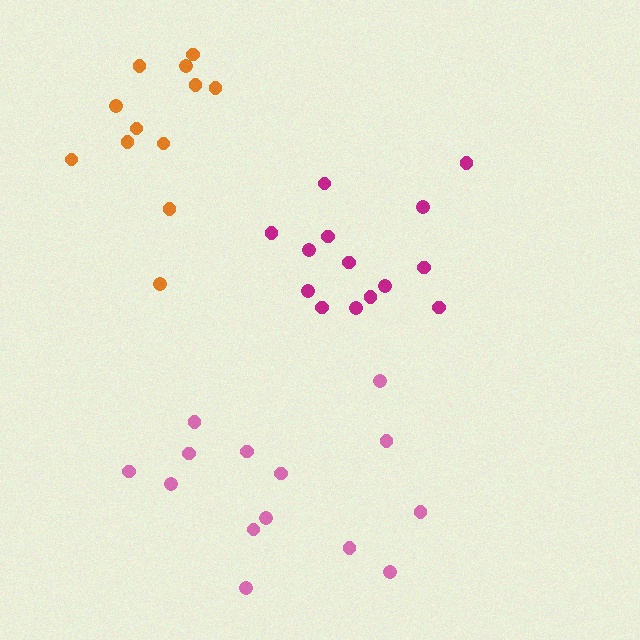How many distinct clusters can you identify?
There are 3 distinct clusters.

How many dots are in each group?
Group 1: 12 dots, Group 2: 14 dots, Group 3: 14 dots (40 total).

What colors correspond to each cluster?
The clusters are colored: orange, magenta, pink.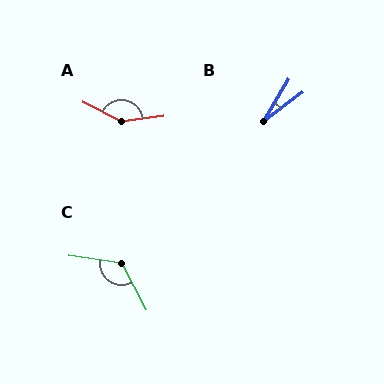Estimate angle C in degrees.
Approximately 126 degrees.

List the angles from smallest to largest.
B (22°), C (126°), A (147°).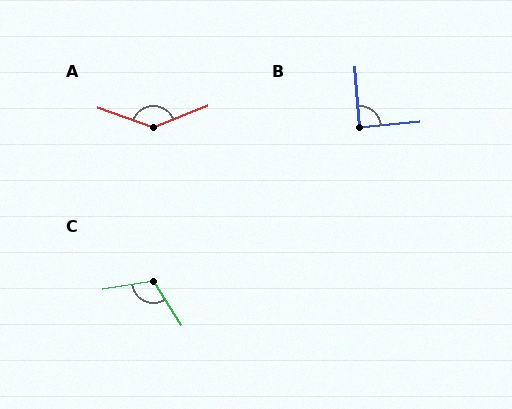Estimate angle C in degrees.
Approximately 114 degrees.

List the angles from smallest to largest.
B (89°), C (114°), A (139°).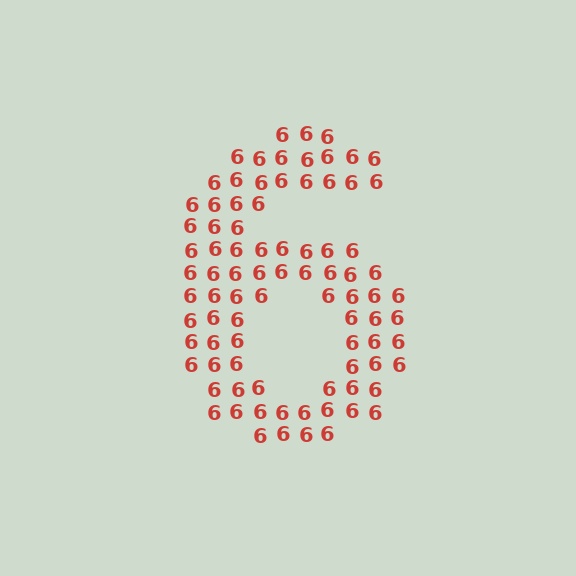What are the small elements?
The small elements are digit 6's.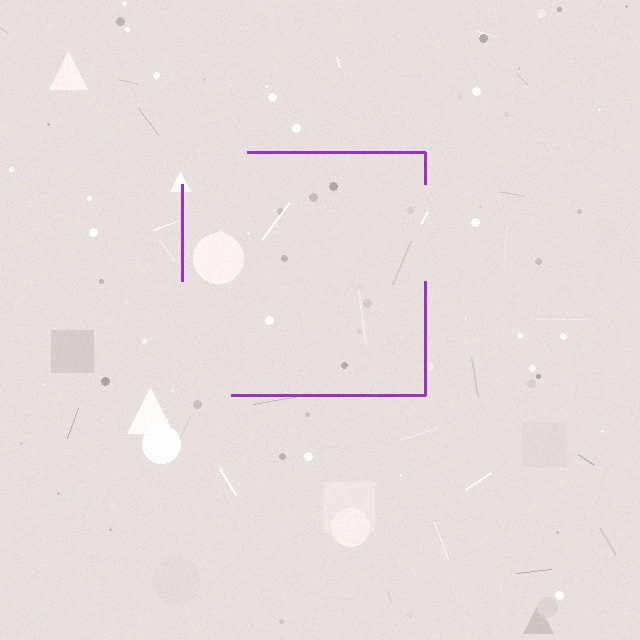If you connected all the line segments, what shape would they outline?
They would outline a square.